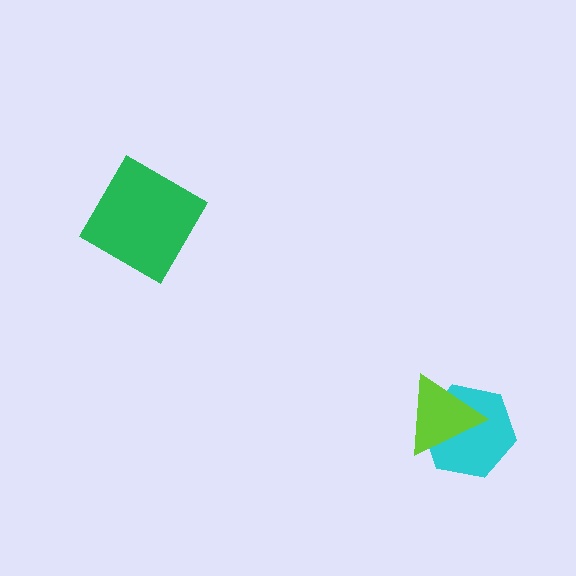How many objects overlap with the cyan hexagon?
1 object overlaps with the cyan hexagon.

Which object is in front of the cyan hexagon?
The lime triangle is in front of the cyan hexagon.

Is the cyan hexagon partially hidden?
Yes, it is partially covered by another shape.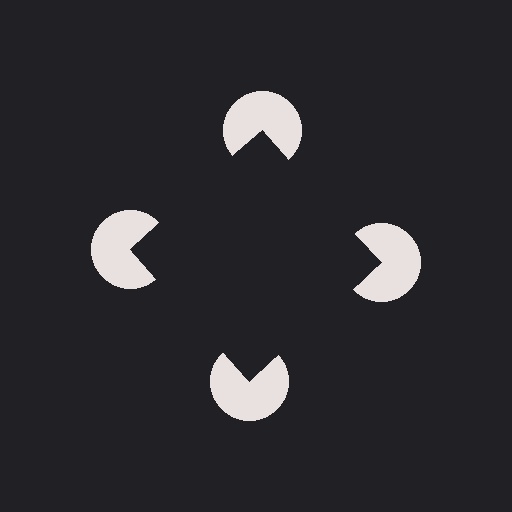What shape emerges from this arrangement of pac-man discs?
An illusory square — its edges are inferred from the aligned wedge cuts in the pac-man discs, not physically drawn.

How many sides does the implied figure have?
4 sides.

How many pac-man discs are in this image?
There are 4 — one at each vertex of the illusory square.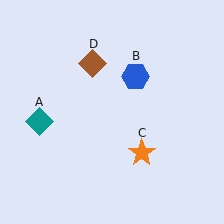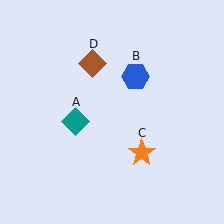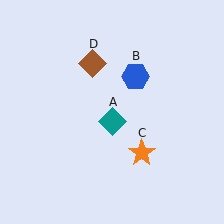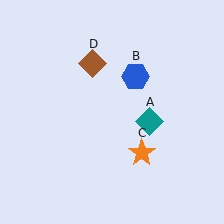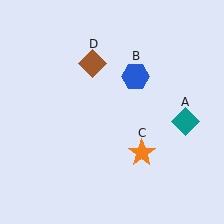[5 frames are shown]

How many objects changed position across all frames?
1 object changed position: teal diamond (object A).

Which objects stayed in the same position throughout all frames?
Blue hexagon (object B) and orange star (object C) and brown diamond (object D) remained stationary.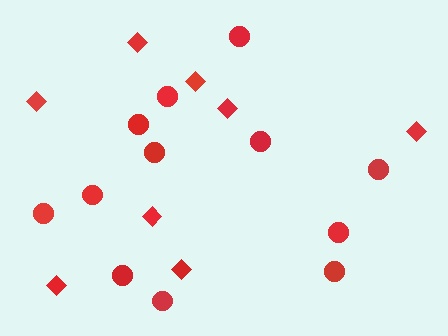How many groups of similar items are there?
There are 2 groups: one group of circles (12) and one group of diamonds (8).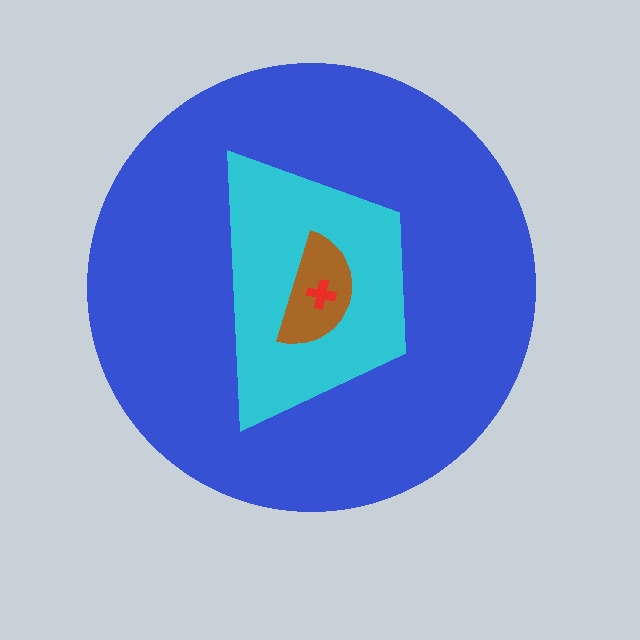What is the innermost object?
The red cross.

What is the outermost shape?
The blue circle.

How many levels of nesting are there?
4.